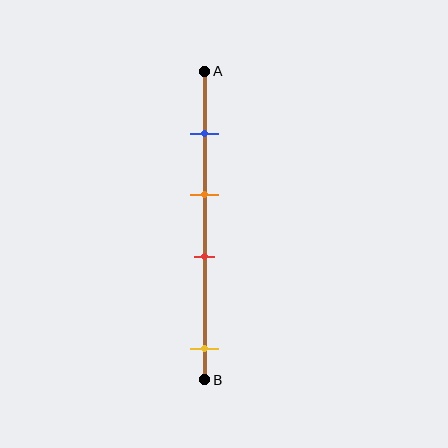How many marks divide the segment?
There are 4 marks dividing the segment.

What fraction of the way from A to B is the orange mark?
The orange mark is approximately 40% (0.4) of the way from A to B.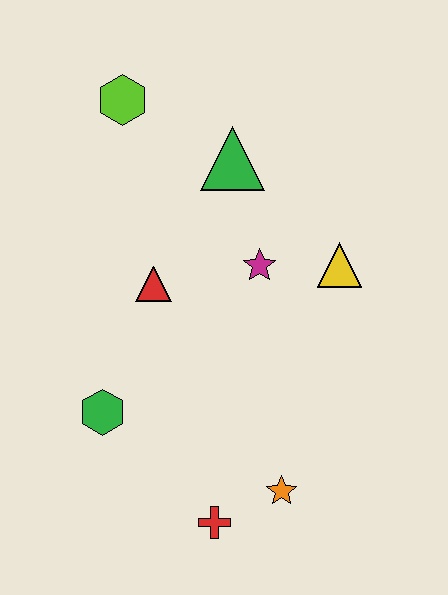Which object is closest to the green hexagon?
The red triangle is closest to the green hexagon.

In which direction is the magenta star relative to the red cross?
The magenta star is above the red cross.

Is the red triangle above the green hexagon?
Yes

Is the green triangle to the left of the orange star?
Yes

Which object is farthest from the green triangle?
The red cross is farthest from the green triangle.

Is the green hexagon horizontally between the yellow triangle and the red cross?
No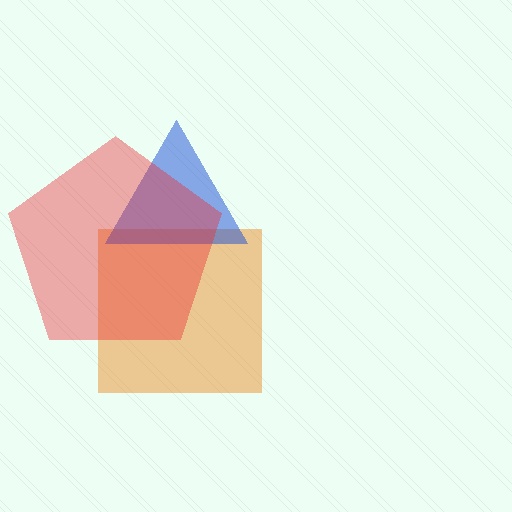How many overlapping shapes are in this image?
There are 3 overlapping shapes in the image.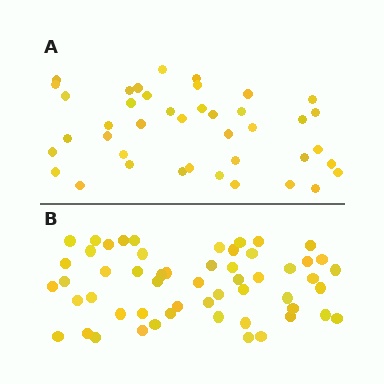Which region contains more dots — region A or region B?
Region B (the bottom region) has more dots.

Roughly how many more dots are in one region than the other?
Region B has approximately 15 more dots than region A.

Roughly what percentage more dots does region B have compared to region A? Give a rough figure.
About 35% more.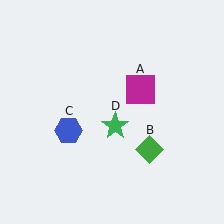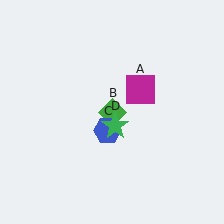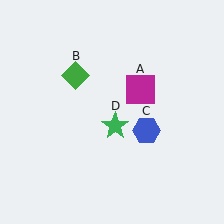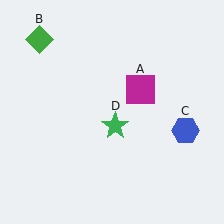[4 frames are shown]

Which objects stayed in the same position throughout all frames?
Magenta square (object A) and green star (object D) remained stationary.